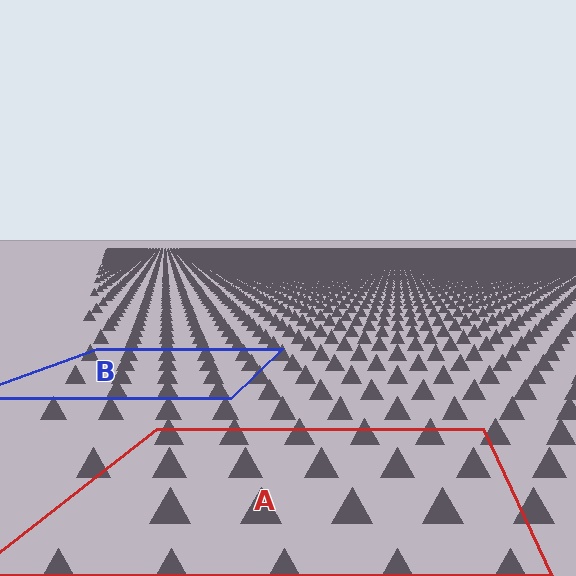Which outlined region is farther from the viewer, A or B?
Region B is farther from the viewer — the texture elements inside it appear smaller and more densely packed.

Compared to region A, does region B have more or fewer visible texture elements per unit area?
Region B has more texture elements per unit area — they are packed more densely because it is farther away.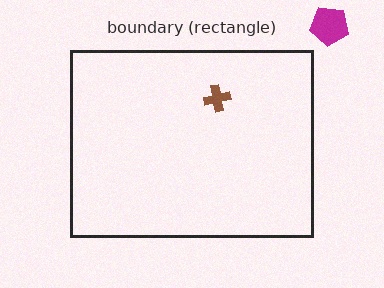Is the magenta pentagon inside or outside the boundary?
Outside.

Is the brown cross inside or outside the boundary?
Inside.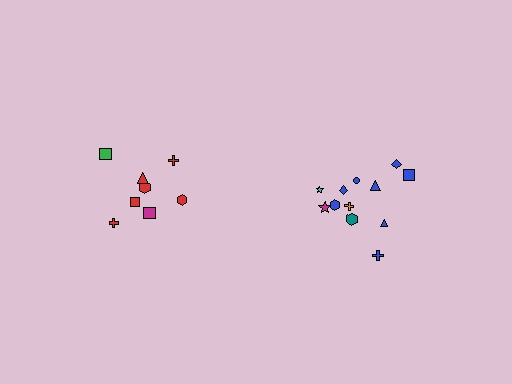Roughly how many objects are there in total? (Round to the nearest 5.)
Roughly 20 objects in total.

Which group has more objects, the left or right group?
The right group.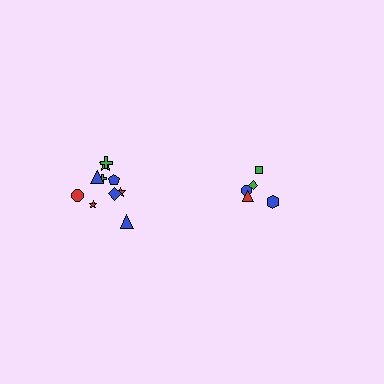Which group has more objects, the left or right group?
The left group.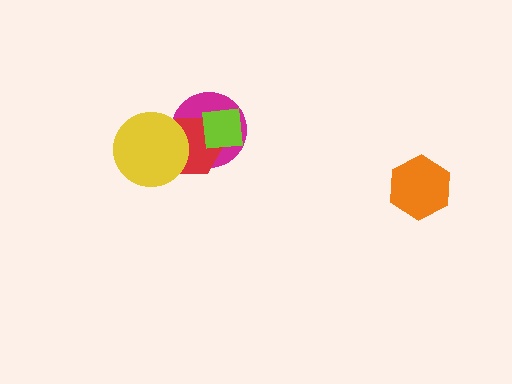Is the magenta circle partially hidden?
Yes, it is partially covered by another shape.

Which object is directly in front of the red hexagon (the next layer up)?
The lime square is directly in front of the red hexagon.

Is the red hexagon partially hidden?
Yes, it is partially covered by another shape.